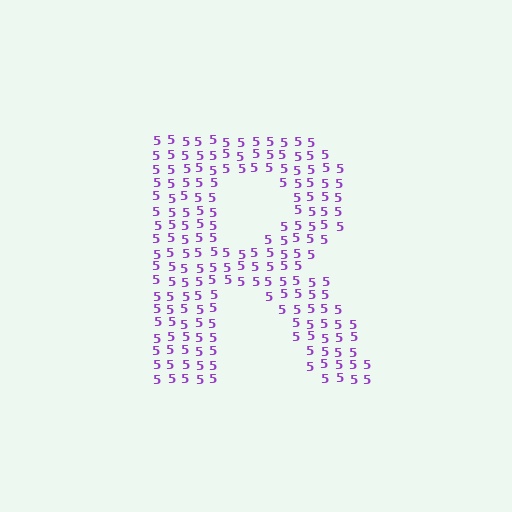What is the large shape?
The large shape is the letter R.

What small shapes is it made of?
It is made of small digit 5's.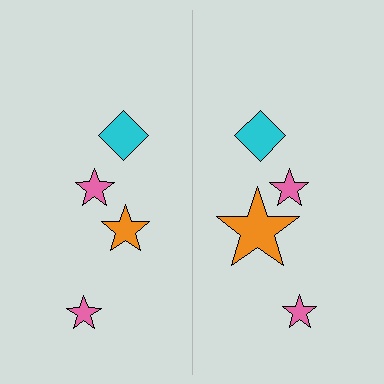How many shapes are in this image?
There are 8 shapes in this image.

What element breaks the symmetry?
The orange star on the right side has a different size than its mirror counterpart.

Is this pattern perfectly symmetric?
No, the pattern is not perfectly symmetric. The orange star on the right side has a different size than its mirror counterpart.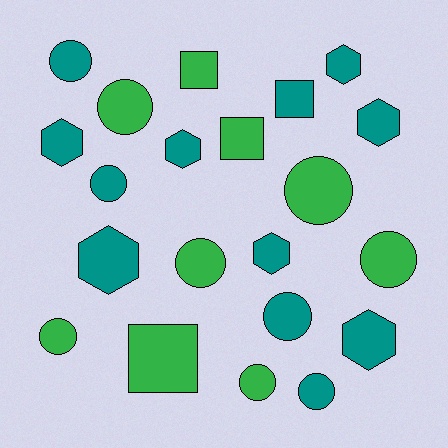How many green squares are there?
There are 3 green squares.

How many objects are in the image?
There are 21 objects.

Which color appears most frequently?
Teal, with 12 objects.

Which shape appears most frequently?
Circle, with 10 objects.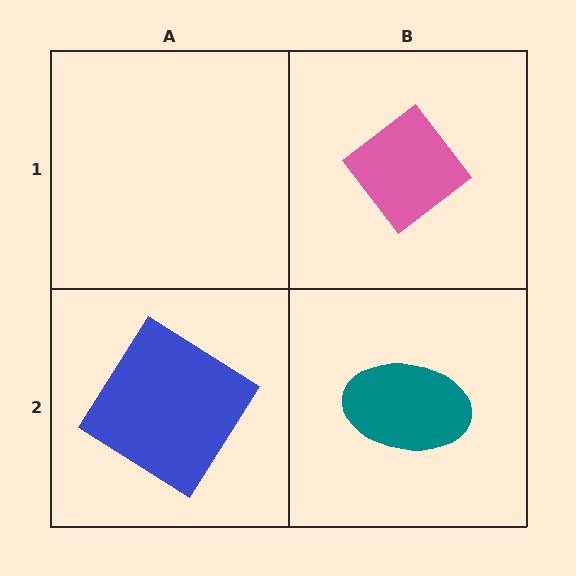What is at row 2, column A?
A blue diamond.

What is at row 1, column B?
A pink diamond.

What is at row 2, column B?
A teal ellipse.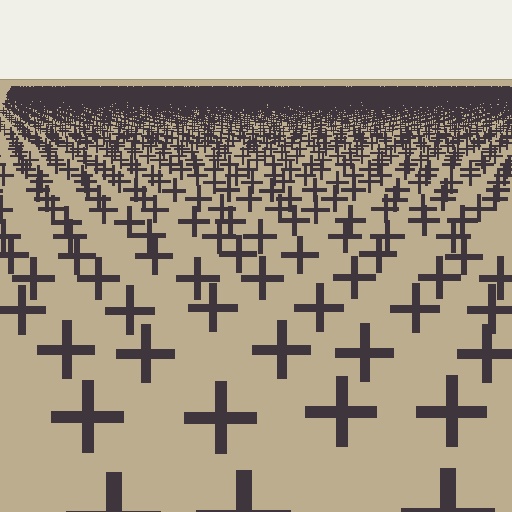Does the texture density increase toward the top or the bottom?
Density increases toward the top.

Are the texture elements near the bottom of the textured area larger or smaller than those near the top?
Larger. Near the bottom, elements are closer to the viewer and appear at a bigger on-screen size.